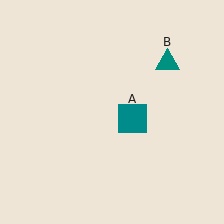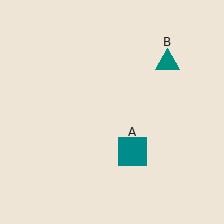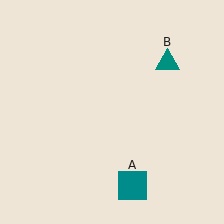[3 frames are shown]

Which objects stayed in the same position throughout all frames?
Teal triangle (object B) remained stationary.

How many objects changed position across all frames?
1 object changed position: teal square (object A).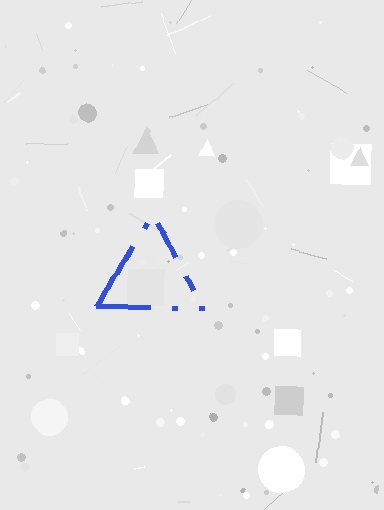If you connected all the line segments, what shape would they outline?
They would outline a triangle.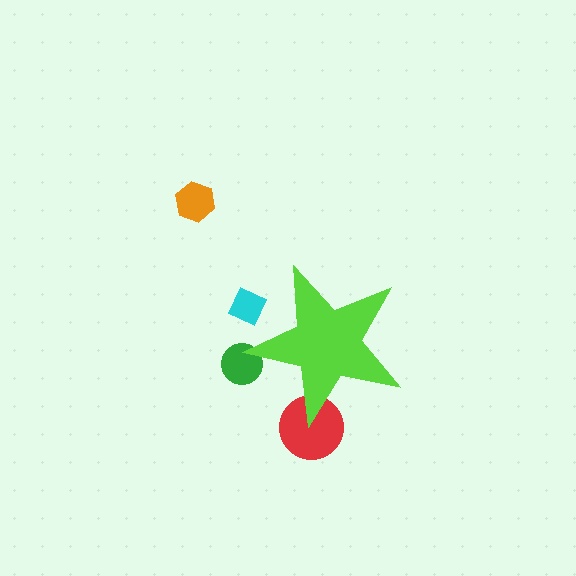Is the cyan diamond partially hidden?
Yes, the cyan diamond is partially hidden behind the lime star.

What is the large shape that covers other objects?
A lime star.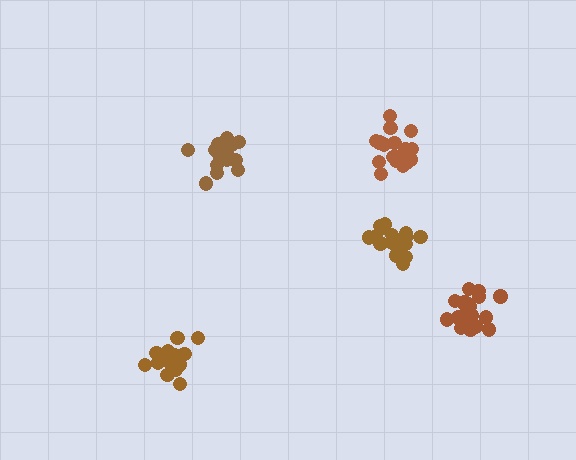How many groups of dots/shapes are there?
There are 5 groups.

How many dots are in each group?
Group 1: 19 dots, Group 2: 17 dots, Group 3: 20 dots, Group 4: 20 dots, Group 5: 14 dots (90 total).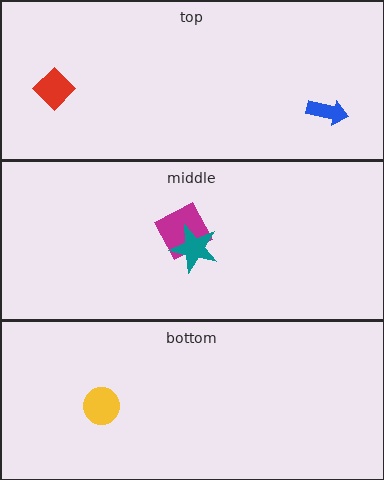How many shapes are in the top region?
2.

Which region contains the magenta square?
The middle region.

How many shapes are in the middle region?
2.